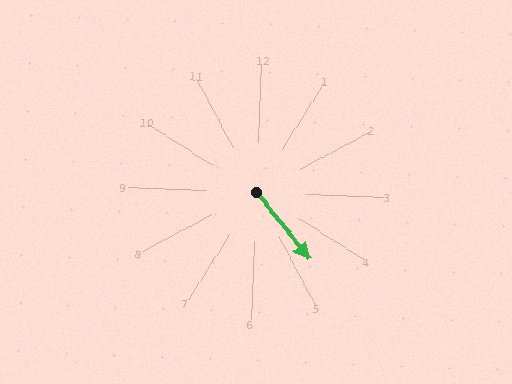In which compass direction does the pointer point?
Southeast.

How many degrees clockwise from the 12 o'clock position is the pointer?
Approximately 139 degrees.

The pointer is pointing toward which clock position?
Roughly 5 o'clock.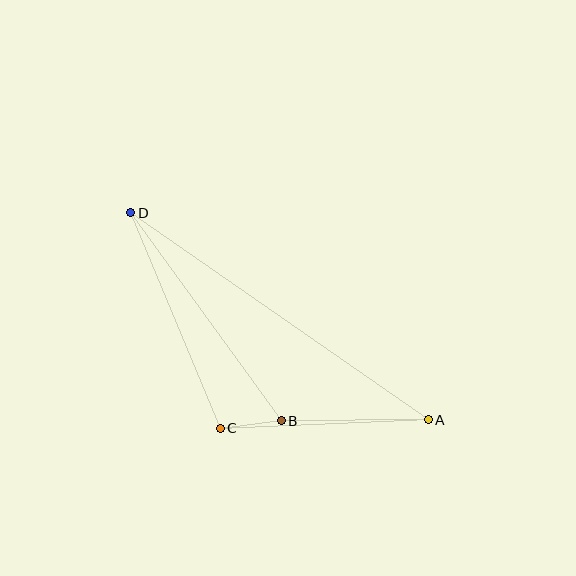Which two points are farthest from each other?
Points A and D are farthest from each other.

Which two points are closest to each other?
Points B and C are closest to each other.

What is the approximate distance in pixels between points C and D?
The distance between C and D is approximately 233 pixels.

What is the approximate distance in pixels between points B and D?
The distance between B and D is approximately 257 pixels.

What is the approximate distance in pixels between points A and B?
The distance between A and B is approximately 147 pixels.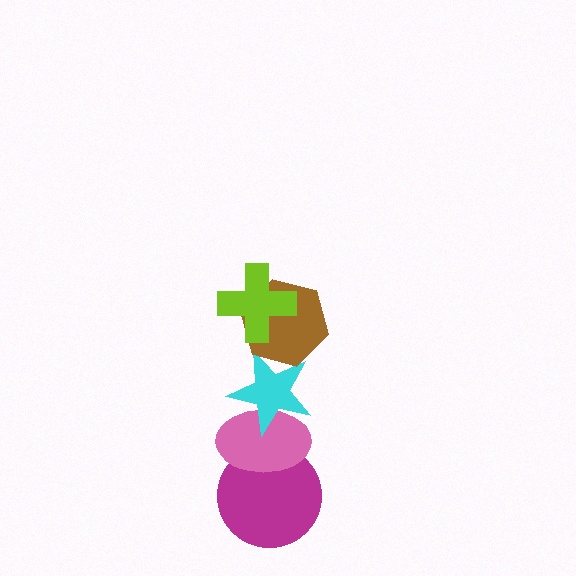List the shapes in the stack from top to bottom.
From top to bottom: the lime cross, the brown hexagon, the cyan star, the pink ellipse, the magenta circle.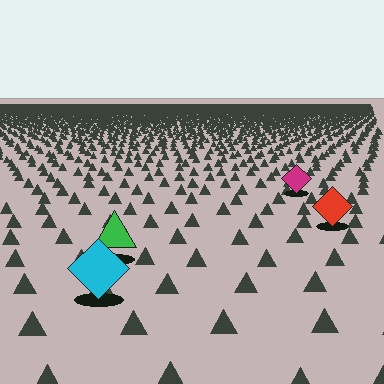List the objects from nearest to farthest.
From nearest to farthest: the cyan diamond, the green triangle, the red diamond, the magenta diamond.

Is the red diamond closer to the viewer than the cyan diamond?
No. The cyan diamond is closer — you can tell from the texture gradient: the ground texture is coarser near it.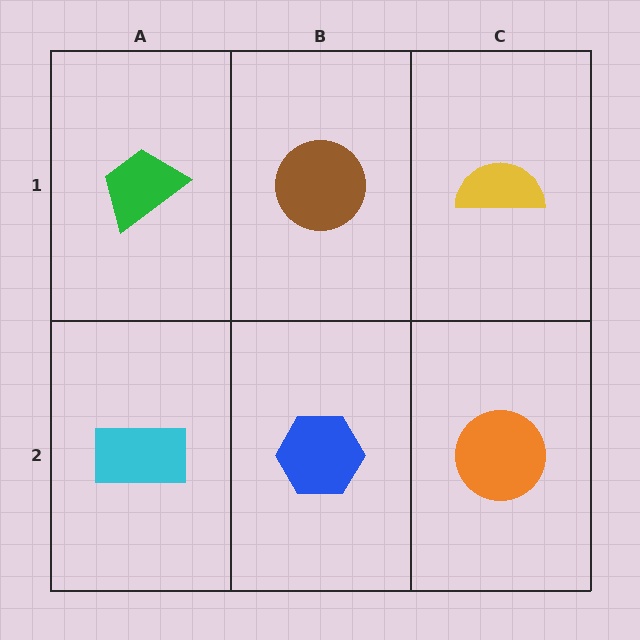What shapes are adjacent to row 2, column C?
A yellow semicircle (row 1, column C), a blue hexagon (row 2, column B).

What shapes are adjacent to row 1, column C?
An orange circle (row 2, column C), a brown circle (row 1, column B).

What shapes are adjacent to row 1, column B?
A blue hexagon (row 2, column B), a green trapezoid (row 1, column A), a yellow semicircle (row 1, column C).